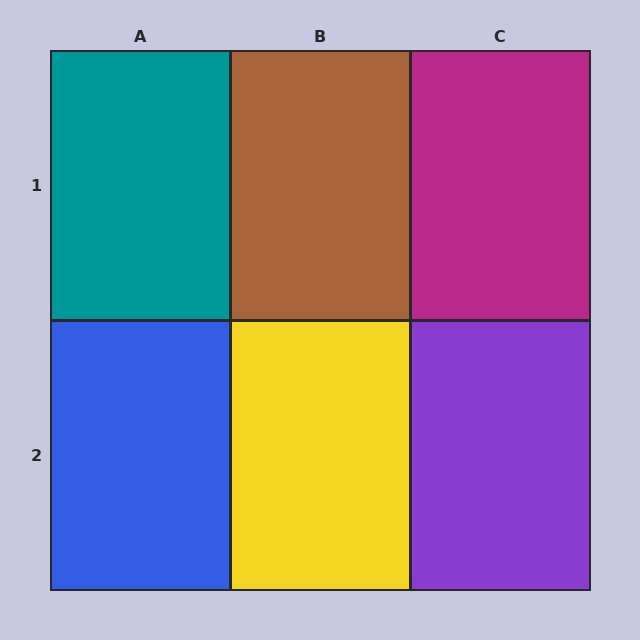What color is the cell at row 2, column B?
Yellow.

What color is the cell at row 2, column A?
Blue.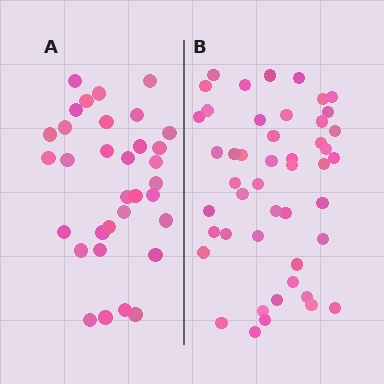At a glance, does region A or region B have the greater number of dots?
Region B (the right region) has more dots.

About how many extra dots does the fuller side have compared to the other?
Region B has approximately 15 more dots than region A.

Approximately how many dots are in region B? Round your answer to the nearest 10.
About 50 dots. (The exact count is 47, which rounds to 50.)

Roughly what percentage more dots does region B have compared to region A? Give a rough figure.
About 40% more.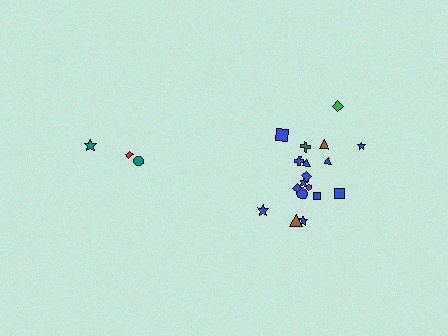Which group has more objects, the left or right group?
The right group.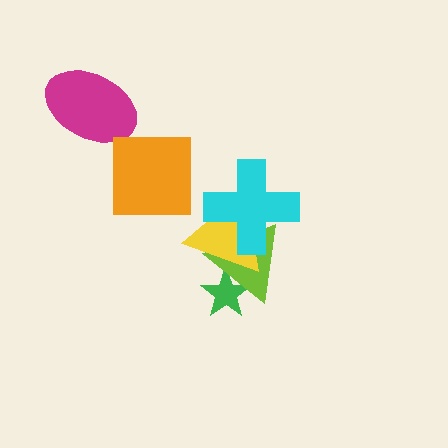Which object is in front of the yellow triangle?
The cyan cross is in front of the yellow triangle.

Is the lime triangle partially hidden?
Yes, it is partially covered by another shape.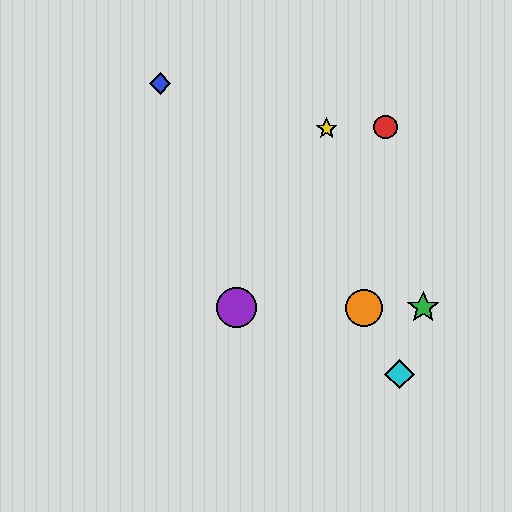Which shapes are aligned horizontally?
The green star, the purple circle, the orange circle are aligned horizontally.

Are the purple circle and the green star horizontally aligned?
Yes, both are at y≈308.